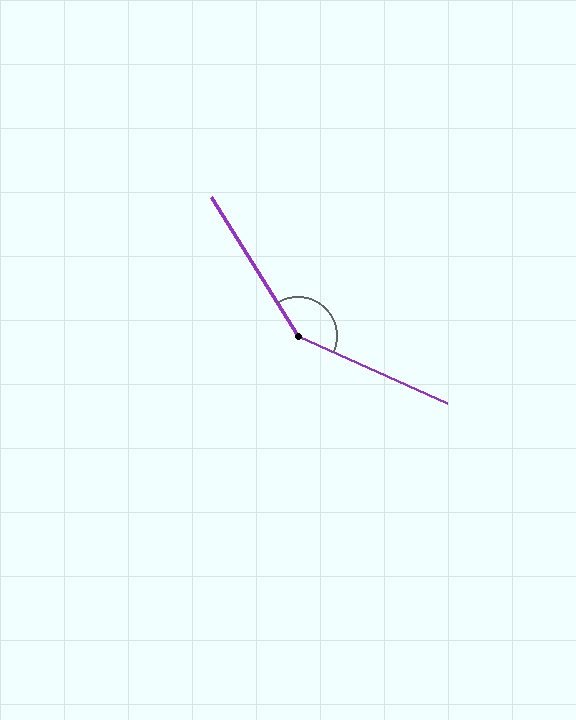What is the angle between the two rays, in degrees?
Approximately 146 degrees.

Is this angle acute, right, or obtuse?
It is obtuse.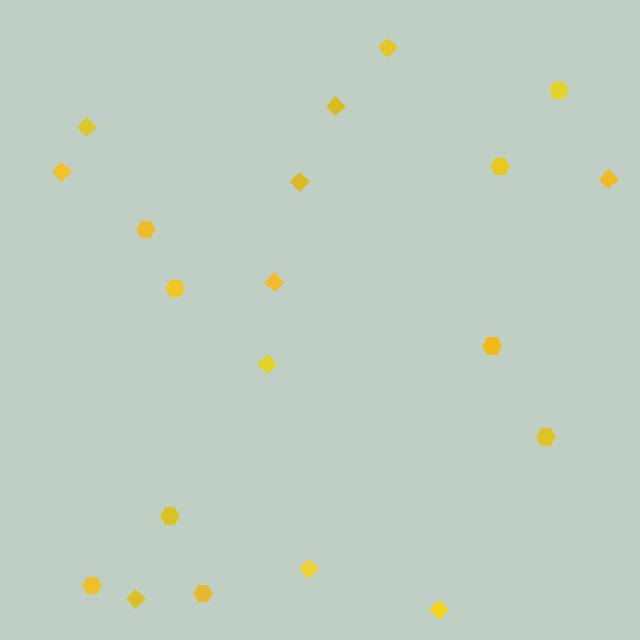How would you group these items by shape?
There are 2 groups: one group of hexagons (9) and one group of diamonds (11).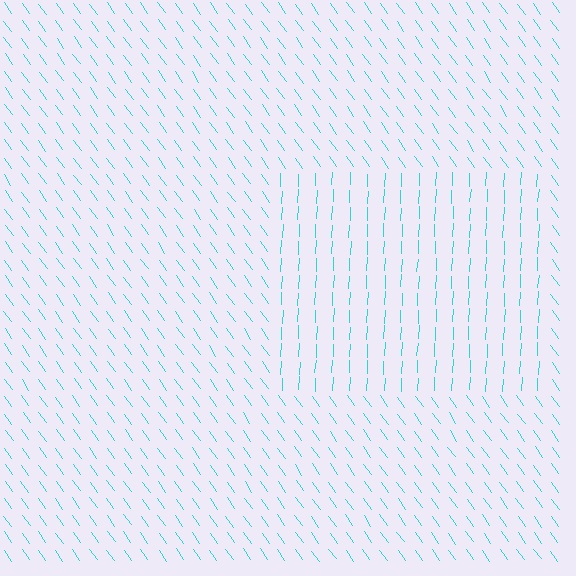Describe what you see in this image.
The image is filled with small cyan line segments. A rectangle region in the image has lines oriented differently from the surrounding lines, creating a visible texture boundary.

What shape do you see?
I see a rectangle.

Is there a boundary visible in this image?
Yes, there is a texture boundary formed by a change in line orientation.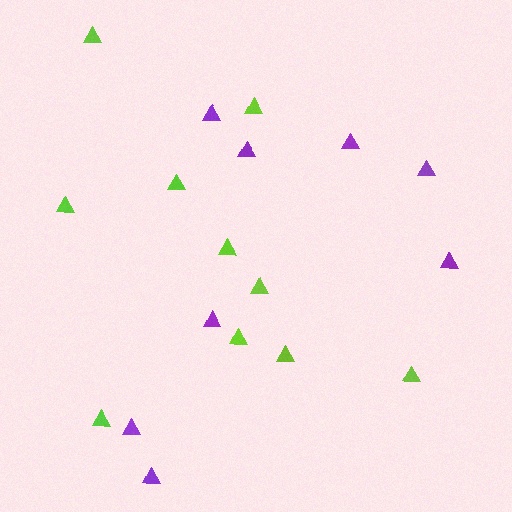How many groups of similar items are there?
There are 2 groups: one group of purple triangles (8) and one group of lime triangles (10).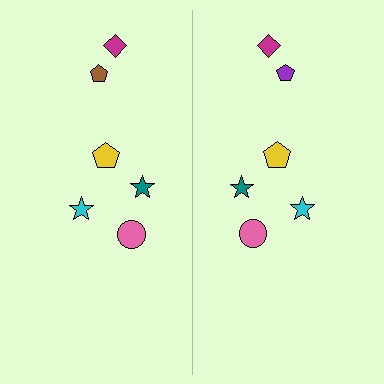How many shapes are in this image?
There are 12 shapes in this image.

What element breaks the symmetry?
The purple pentagon on the right side breaks the symmetry — its mirror counterpart is brown.